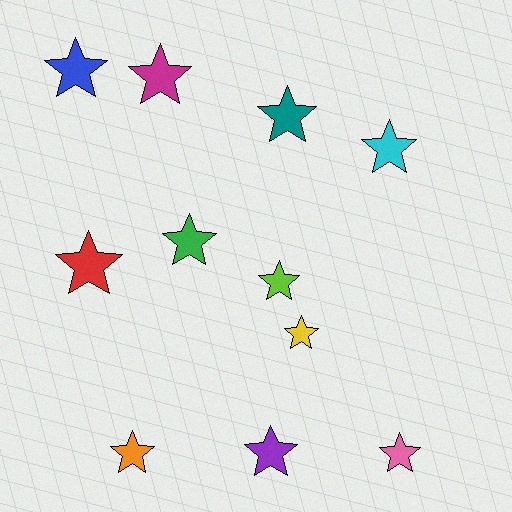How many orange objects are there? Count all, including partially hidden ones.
There is 1 orange object.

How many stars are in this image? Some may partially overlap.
There are 11 stars.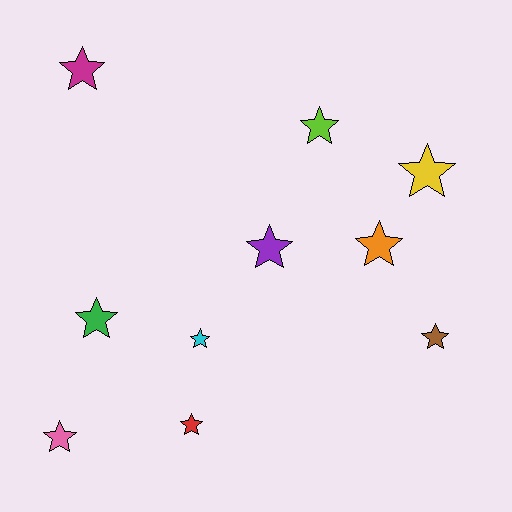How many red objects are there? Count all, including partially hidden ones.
There is 1 red object.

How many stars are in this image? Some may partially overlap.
There are 10 stars.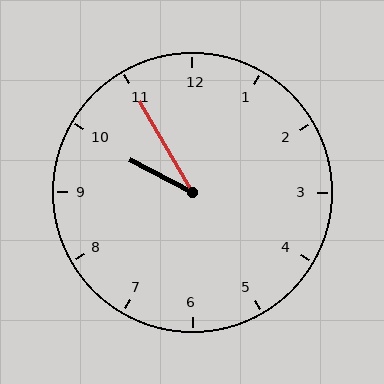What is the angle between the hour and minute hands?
Approximately 32 degrees.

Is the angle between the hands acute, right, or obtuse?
It is acute.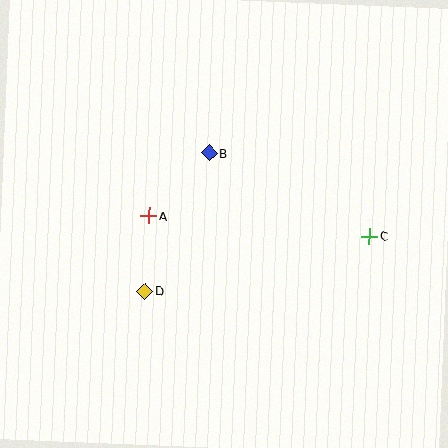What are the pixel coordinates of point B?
Point B is at (209, 153).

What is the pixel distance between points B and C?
The distance between B and C is 181 pixels.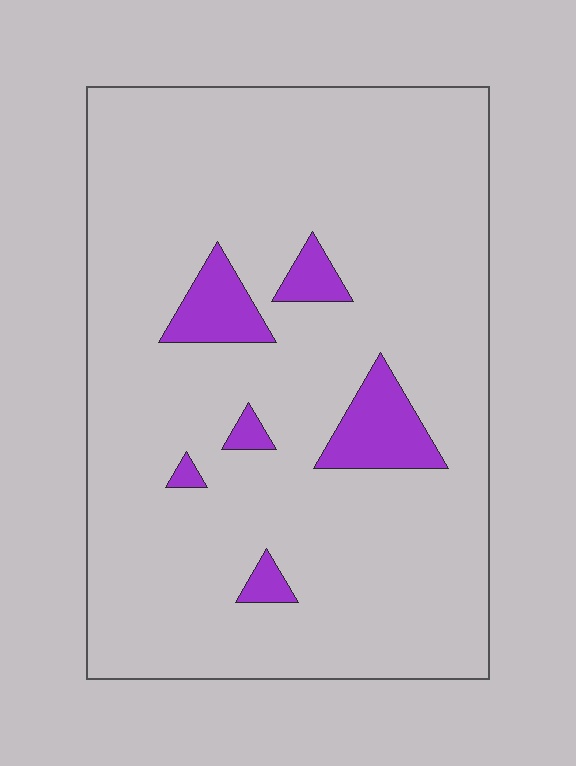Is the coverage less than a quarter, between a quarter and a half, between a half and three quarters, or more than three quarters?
Less than a quarter.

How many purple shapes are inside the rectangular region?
6.